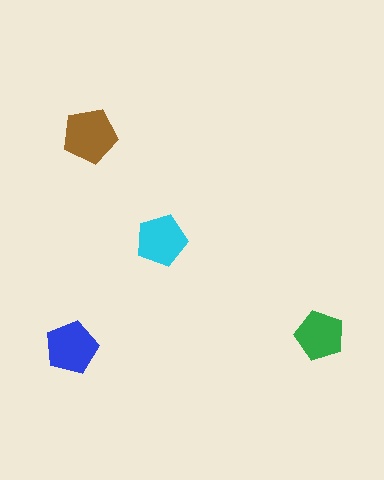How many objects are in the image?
There are 4 objects in the image.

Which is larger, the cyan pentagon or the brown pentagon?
The brown one.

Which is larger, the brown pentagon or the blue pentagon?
The brown one.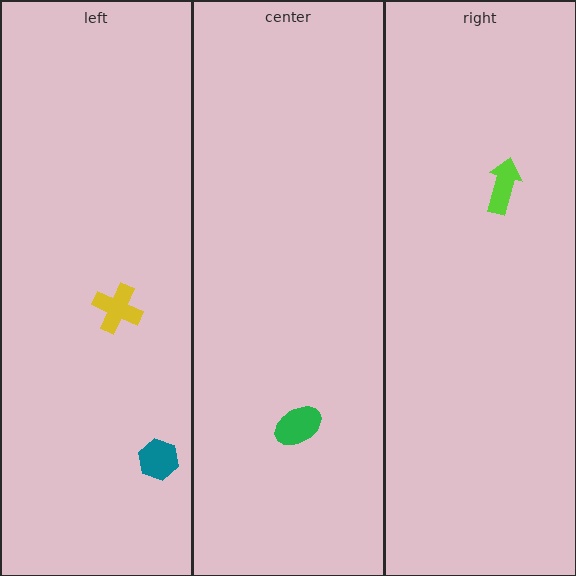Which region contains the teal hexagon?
The left region.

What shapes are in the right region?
The lime arrow.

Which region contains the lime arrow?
The right region.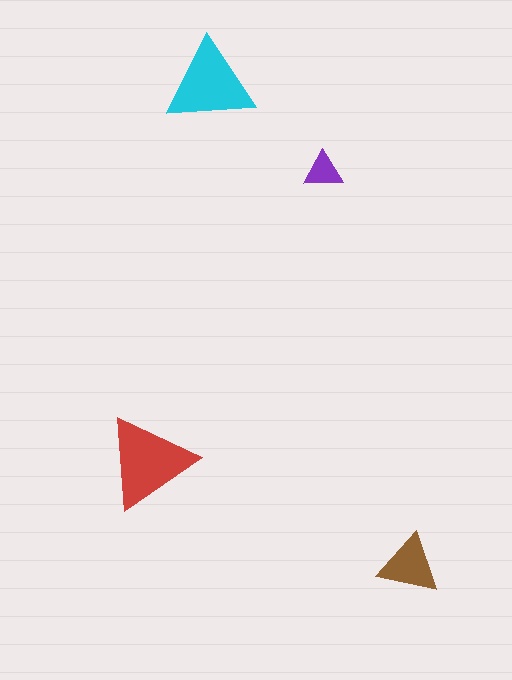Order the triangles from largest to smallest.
the red one, the cyan one, the brown one, the purple one.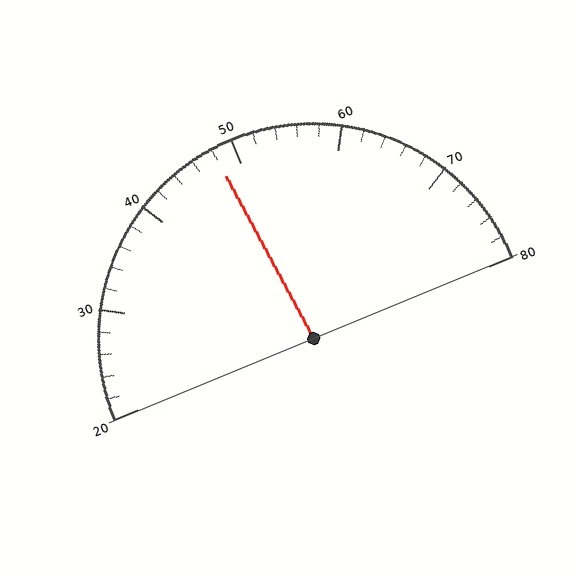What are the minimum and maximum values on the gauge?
The gauge ranges from 20 to 80.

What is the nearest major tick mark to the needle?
The nearest major tick mark is 50.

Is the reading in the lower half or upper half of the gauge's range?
The reading is in the lower half of the range (20 to 80).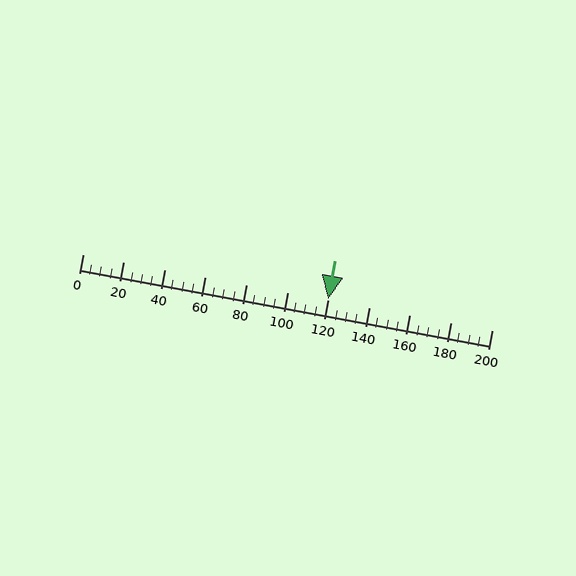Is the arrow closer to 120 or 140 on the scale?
The arrow is closer to 120.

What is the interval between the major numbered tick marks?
The major tick marks are spaced 20 units apart.